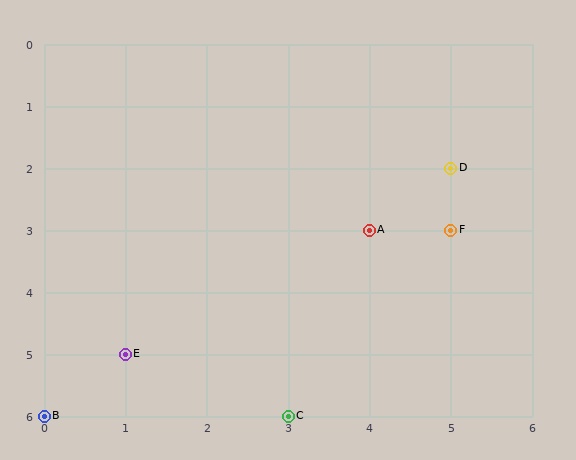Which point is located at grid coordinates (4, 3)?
Point A is at (4, 3).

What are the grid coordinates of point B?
Point B is at grid coordinates (0, 6).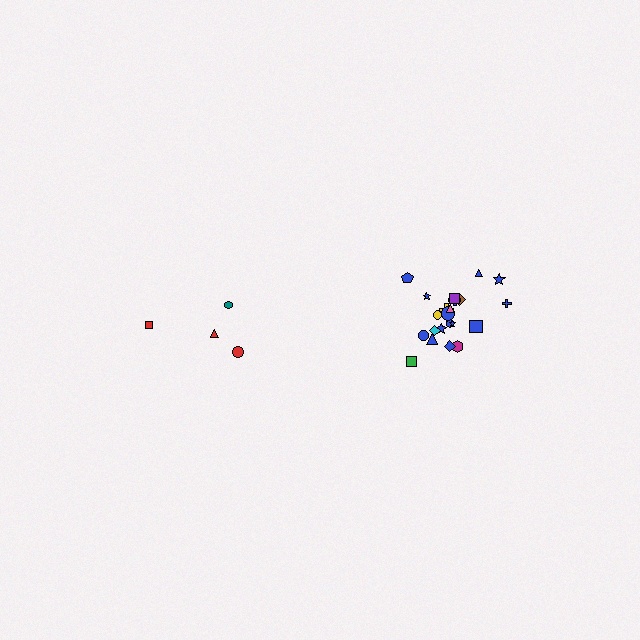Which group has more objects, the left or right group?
The right group.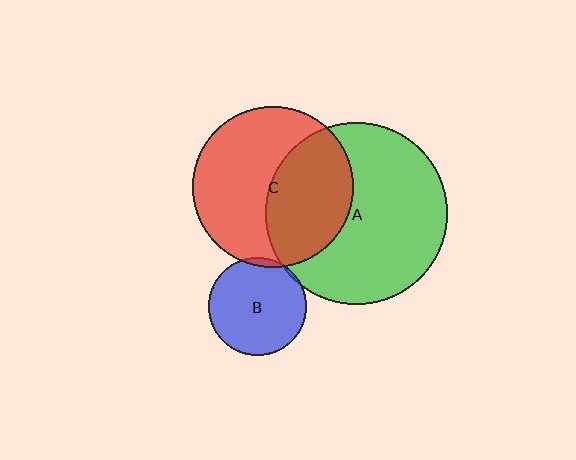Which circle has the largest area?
Circle A (green).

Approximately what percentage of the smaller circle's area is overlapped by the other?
Approximately 45%.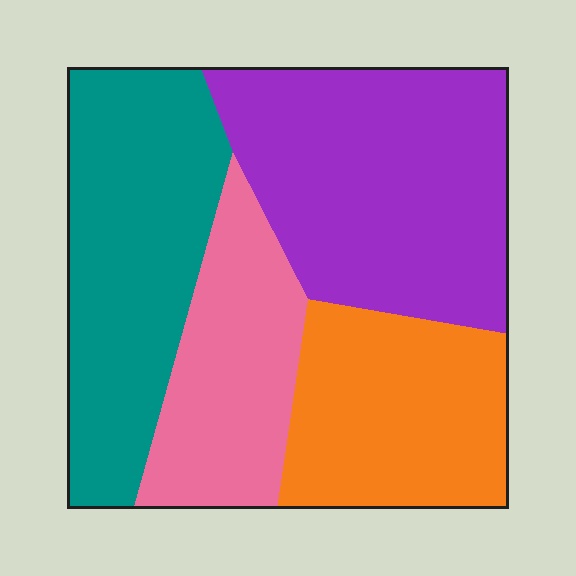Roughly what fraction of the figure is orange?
Orange takes up about one fifth (1/5) of the figure.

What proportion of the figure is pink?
Pink covers around 20% of the figure.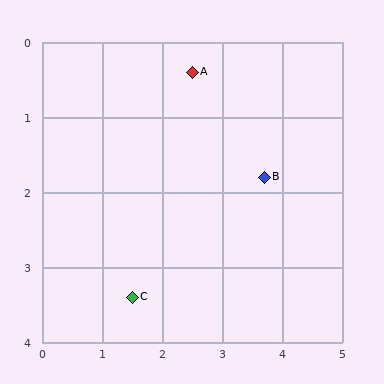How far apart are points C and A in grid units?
Points C and A are about 3.2 grid units apart.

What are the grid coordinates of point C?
Point C is at approximately (1.5, 3.4).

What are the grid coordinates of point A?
Point A is at approximately (2.5, 0.4).